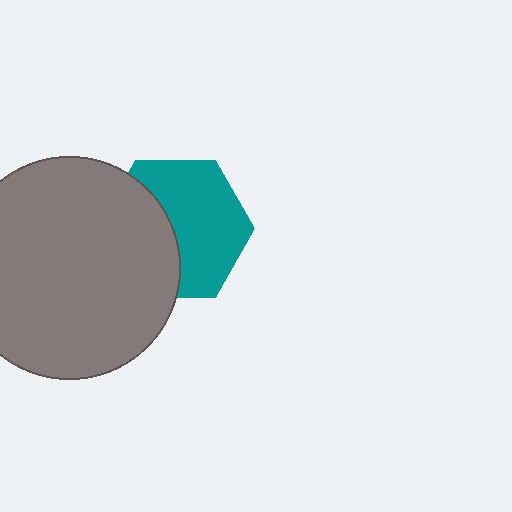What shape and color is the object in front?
The object in front is a gray circle.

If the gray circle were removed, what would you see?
You would see the complete teal hexagon.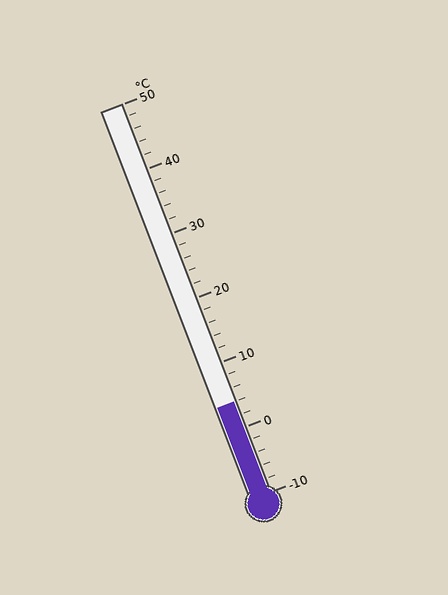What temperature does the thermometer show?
The thermometer shows approximately 4°C.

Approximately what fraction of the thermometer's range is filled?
The thermometer is filled to approximately 25% of its range.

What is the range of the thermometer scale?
The thermometer scale ranges from -10°C to 50°C.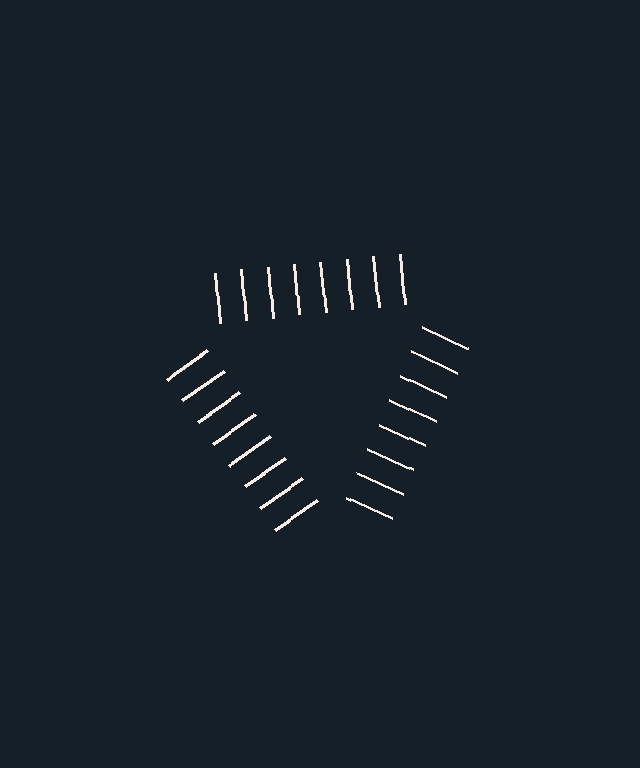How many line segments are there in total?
24 — 8 along each of the 3 edges.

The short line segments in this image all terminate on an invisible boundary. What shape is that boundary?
An illusory triangle — the line segments terminate on its edges but no continuous stroke is drawn.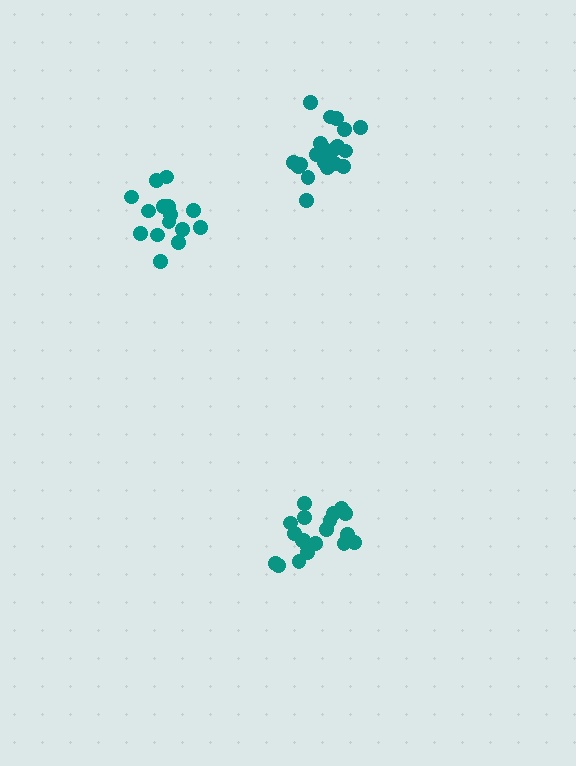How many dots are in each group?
Group 1: 21 dots, Group 2: 15 dots, Group 3: 21 dots (57 total).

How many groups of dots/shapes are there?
There are 3 groups.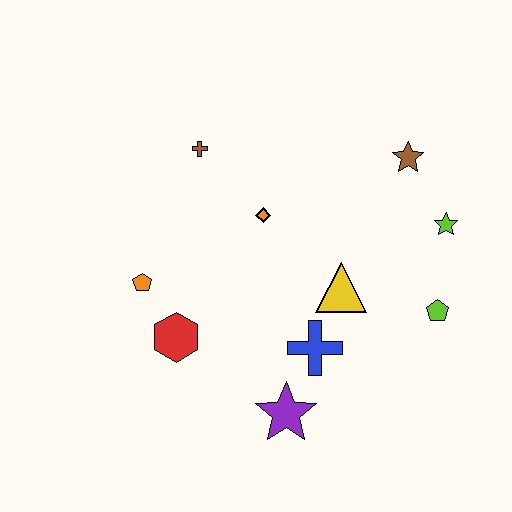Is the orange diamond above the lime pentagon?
Yes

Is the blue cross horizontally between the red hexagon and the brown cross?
No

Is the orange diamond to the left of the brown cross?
No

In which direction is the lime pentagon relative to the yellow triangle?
The lime pentagon is to the right of the yellow triangle.